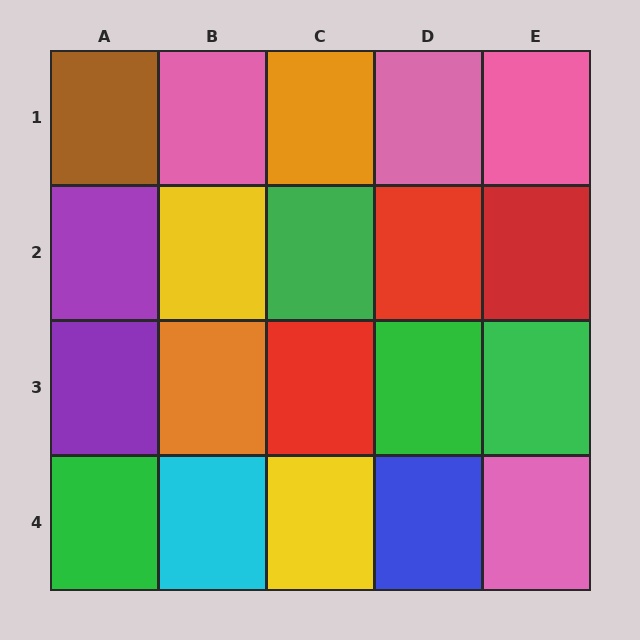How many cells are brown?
1 cell is brown.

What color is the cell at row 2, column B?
Yellow.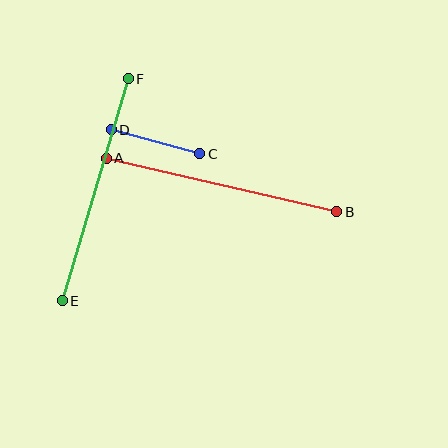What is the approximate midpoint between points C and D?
The midpoint is at approximately (156, 142) pixels.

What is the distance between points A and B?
The distance is approximately 237 pixels.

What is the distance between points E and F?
The distance is approximately 232 pixels.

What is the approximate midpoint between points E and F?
The midpoint is at approximately (95, 190) pixels.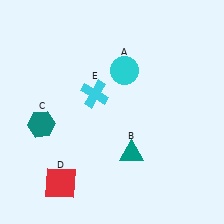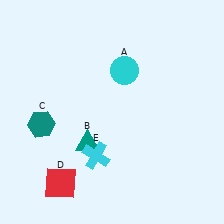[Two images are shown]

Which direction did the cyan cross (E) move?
The cyan cross (E) moved down.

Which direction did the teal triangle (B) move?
The teal triangle (B) moved left.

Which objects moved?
The objects that moved are: the teal triangle (B), the cyan cross (E).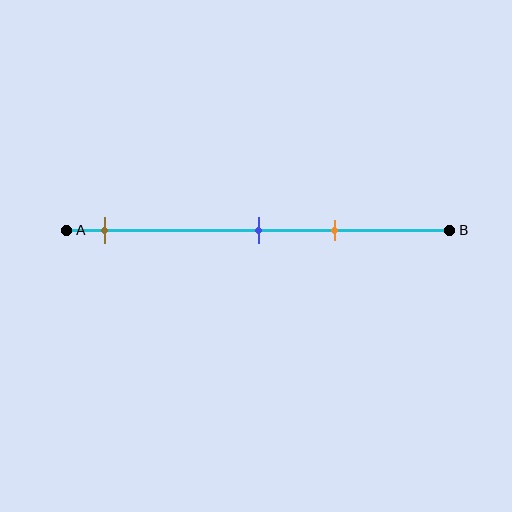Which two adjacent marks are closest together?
The blue and orange marks are the closest adjacent pair.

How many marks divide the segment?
There are 3 marks dividing the segment.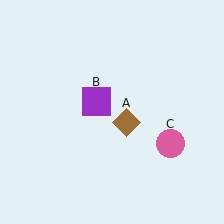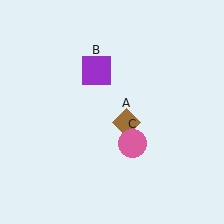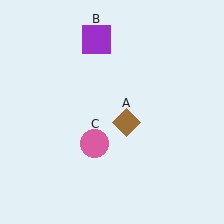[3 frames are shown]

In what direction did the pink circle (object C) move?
The pink circle (object C) moved left.